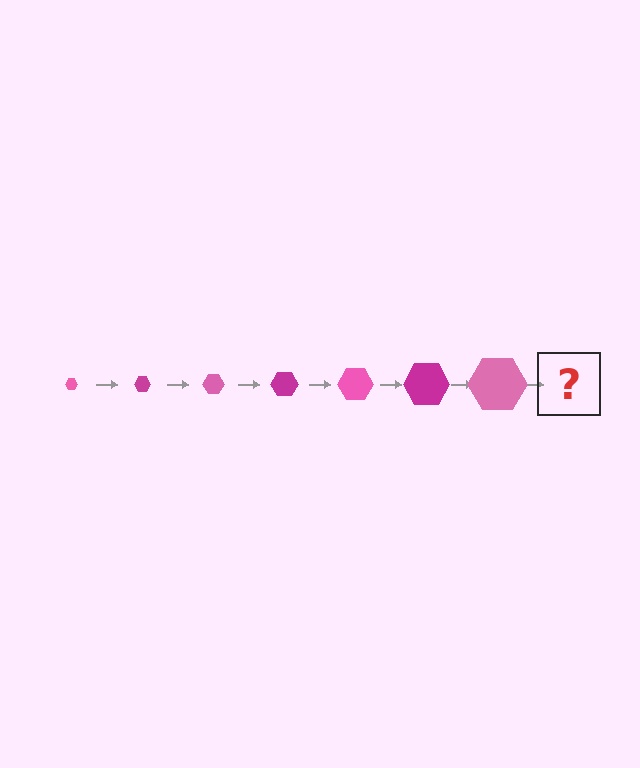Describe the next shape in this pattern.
It should be a magenta hexagon, larger than the previous one.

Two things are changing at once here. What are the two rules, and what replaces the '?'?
The two rules are that the hexagon grows larger each step and the color cycles through pink and magenta. The '?' should be a magenta hexagon, larger than the previous one.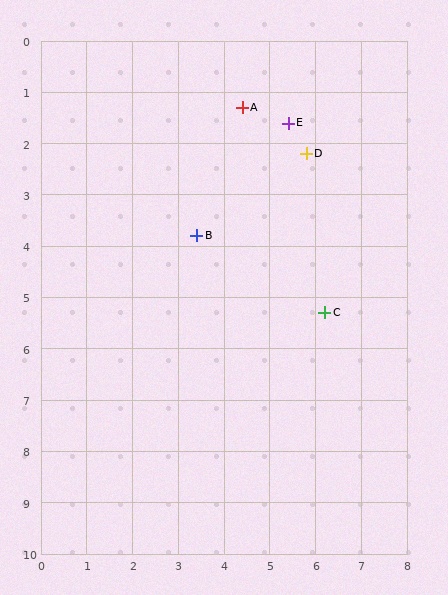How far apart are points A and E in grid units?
Points A and E are about 1.0 grid units apart.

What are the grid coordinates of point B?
Point B is at approximately (3.4, 3.8).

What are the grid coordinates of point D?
Point D is at approximately (5.8, 2.2).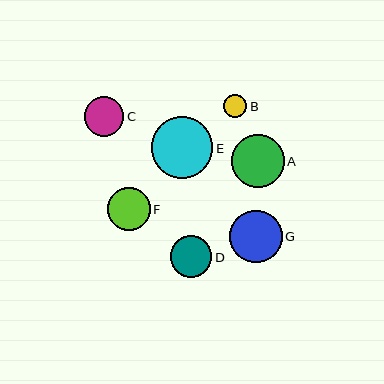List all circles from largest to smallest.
From largest to smallest: E, A, G, F, D, C, B.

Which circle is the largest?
Circle E is the largest with a size of approximately 61 pixels.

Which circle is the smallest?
Circle B is the smallest with a size of approximately 23 pixels.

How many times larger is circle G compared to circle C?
Circle G is approximately 1.3 times the size of circle C.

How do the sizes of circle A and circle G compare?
Circle A and circle G are approximately the same size.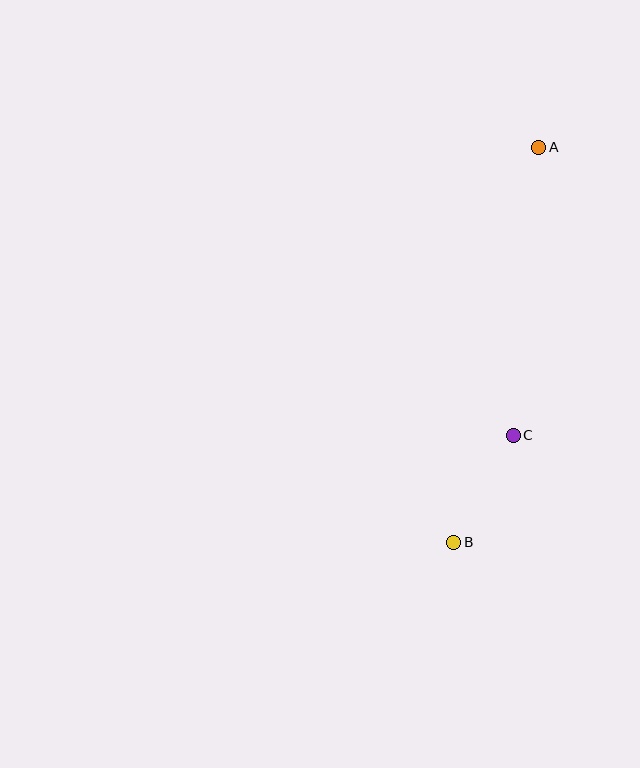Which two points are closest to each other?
Points B and C are closest to each other.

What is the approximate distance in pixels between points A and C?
The distance between A and C is approximately 289 pixels.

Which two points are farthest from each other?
Points A and B are farthest from each other.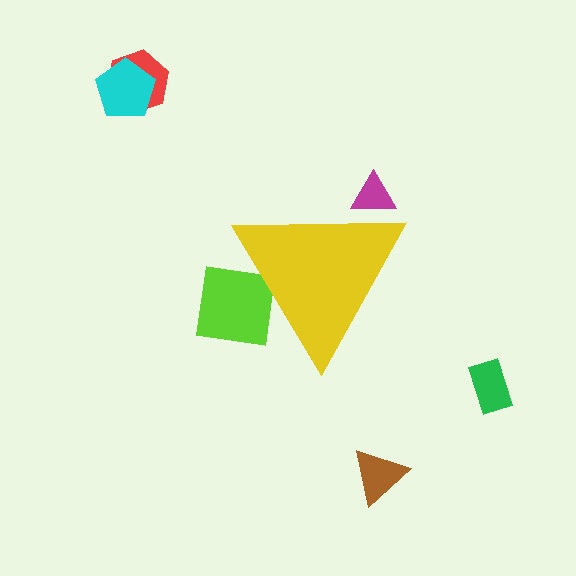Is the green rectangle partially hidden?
No, the green rectangle is fully visible.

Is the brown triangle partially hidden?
No, the brown triangle is fully visible.